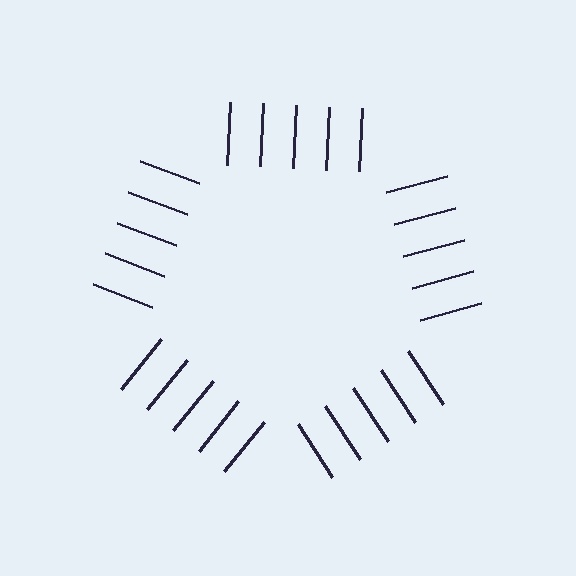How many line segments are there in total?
25 — 5 along each of the 5 edges.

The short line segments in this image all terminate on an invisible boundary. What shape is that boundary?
An illusory pentagon — the line segments terminate on its edges but no continuous stroke is drawn.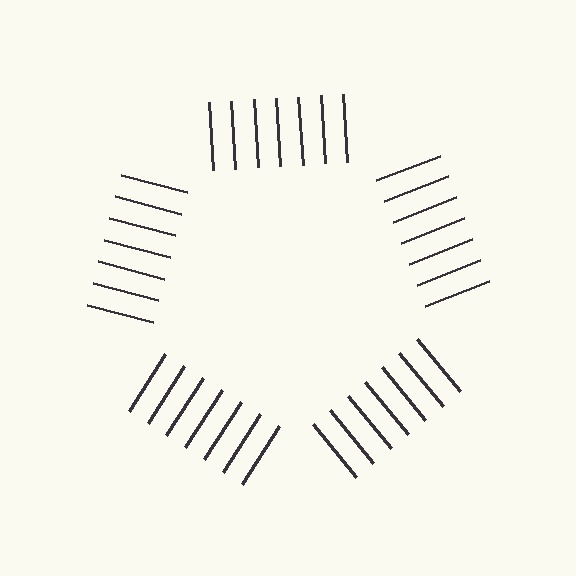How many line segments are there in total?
35 — 7 along each of the 5 edges.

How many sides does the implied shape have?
5 sides — the line-ends trace a pentagon.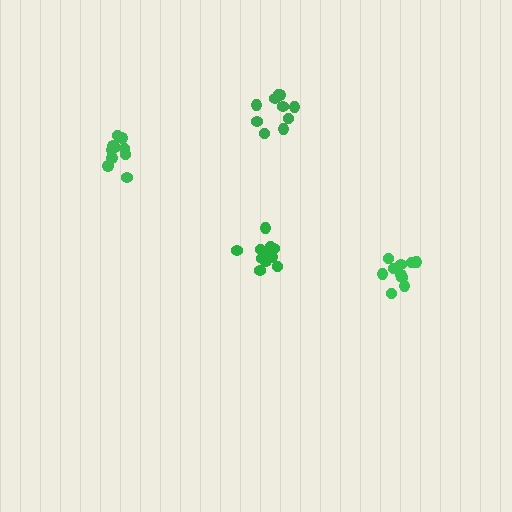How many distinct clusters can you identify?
There are 4 distinct clusters.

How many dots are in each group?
Group 1: 10 dots, Group 2: 10 dots, Group 3: 10 dots, Group 4: 11 dots (41 total).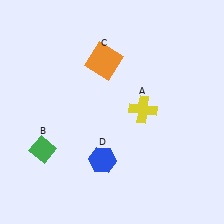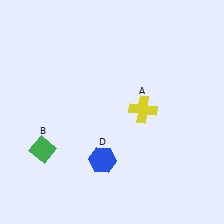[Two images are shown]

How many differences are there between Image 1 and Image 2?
There is 1 difference between the two images.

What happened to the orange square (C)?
The orange square (C) was removed in Image 2. It was in the top-left area of Image 1.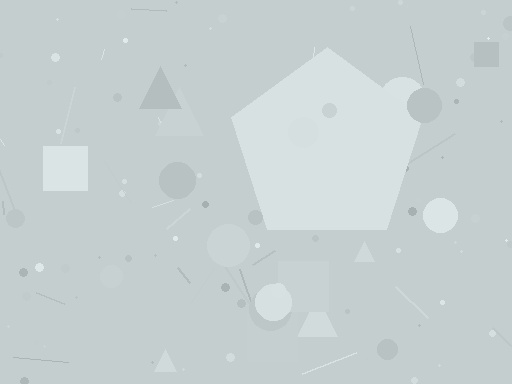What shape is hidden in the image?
A pentagon is hidden in the image.